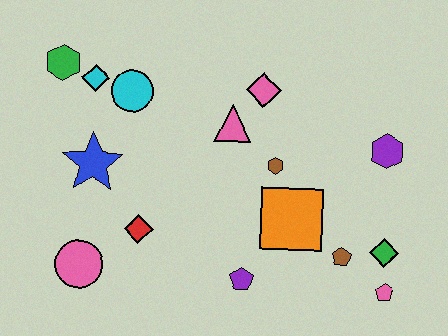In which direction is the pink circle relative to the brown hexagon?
The pink circle is to the left of the brown hexagon.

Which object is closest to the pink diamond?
The pink triangle is closest to the pink diamond.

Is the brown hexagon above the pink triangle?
No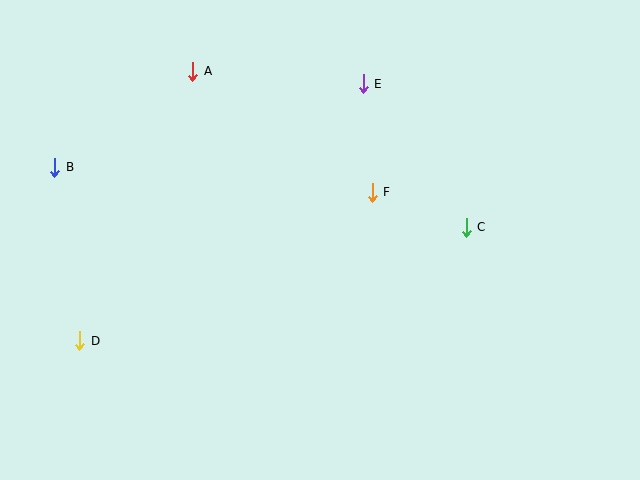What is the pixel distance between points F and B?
The distance between F and B is 318 pixels.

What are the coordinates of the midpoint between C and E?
The midpoint between C and E is at (415, 156).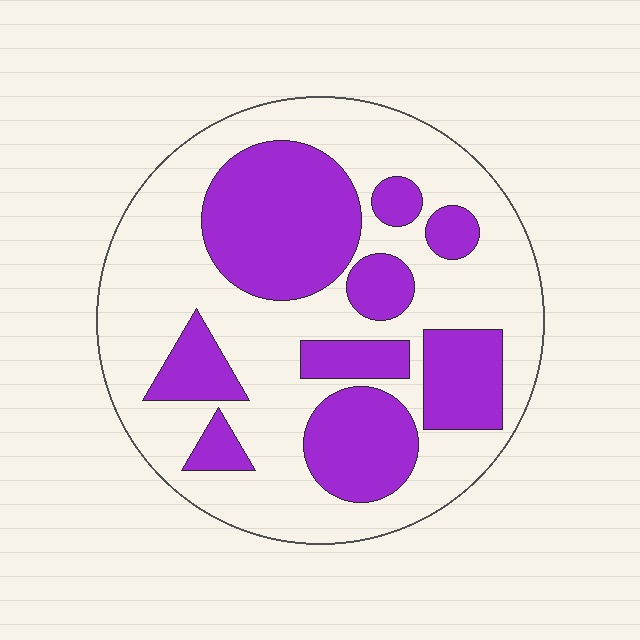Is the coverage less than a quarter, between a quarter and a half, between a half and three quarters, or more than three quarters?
Between a quarter and a half.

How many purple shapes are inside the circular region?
9.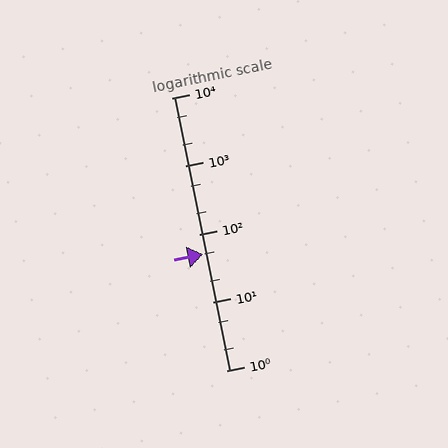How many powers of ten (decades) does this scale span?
The scale spans 4 decades, from 1 to 10000.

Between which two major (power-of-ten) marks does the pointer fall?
The pointer is between 10 and 100.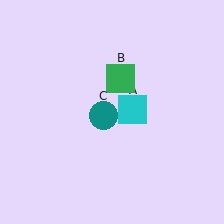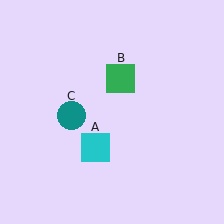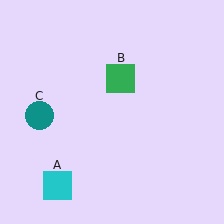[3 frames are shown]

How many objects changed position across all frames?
2 objects changed position: cyan square (object A), teal circle (object C).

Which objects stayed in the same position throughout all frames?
Green square (object B) remained stationary.